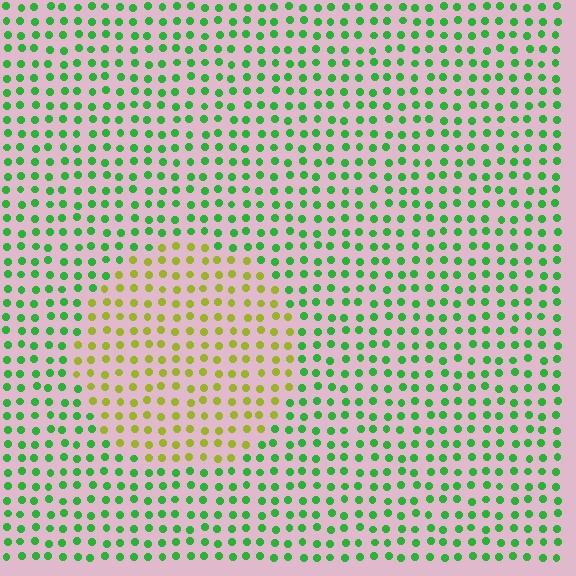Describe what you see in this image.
The image is filled with small green elements in a uniform arrangement. A circle-shaped region is visible where the elements are tinted to a slightly different hue, forming a subtle color boundary.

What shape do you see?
I see a circle.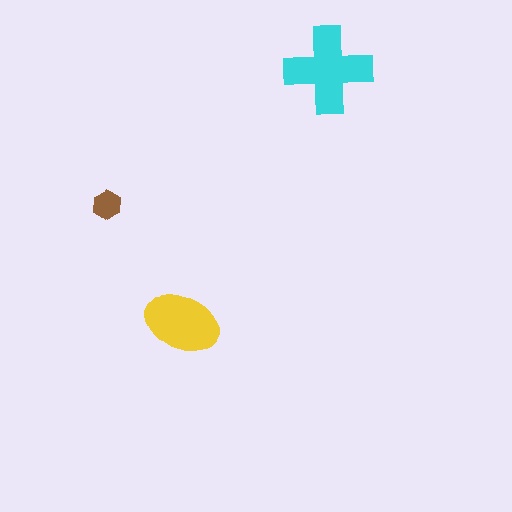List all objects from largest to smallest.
The cyan cross, the yellow ellipse, the brown hexagon.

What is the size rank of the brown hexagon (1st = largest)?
3rd.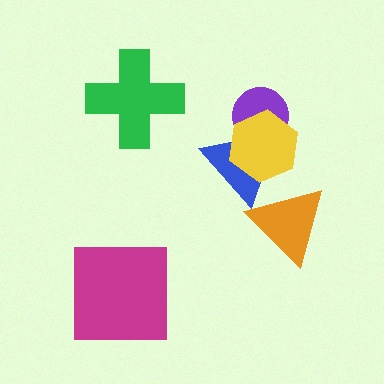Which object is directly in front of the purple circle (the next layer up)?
The blue triangle is directly in front of the purple circle.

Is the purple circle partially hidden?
Yes, it is partially covered by another shape.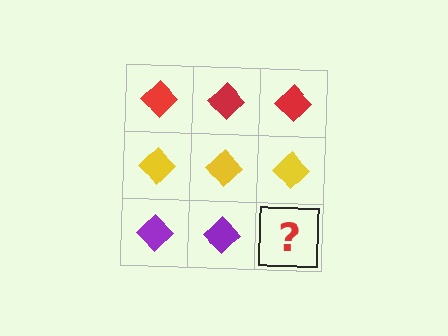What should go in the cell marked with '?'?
The missing cell should contain a purple diamond.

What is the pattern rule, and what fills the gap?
The rule is that each row has a consistent color. The gap should be filled with a purple diamond.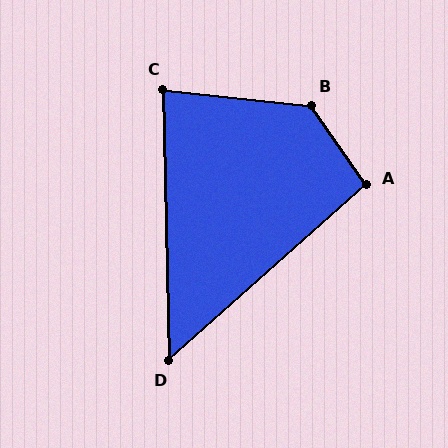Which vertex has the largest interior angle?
B, at approximately 130 degrees.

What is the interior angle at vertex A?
Approximately 97 degrees (obtuse).